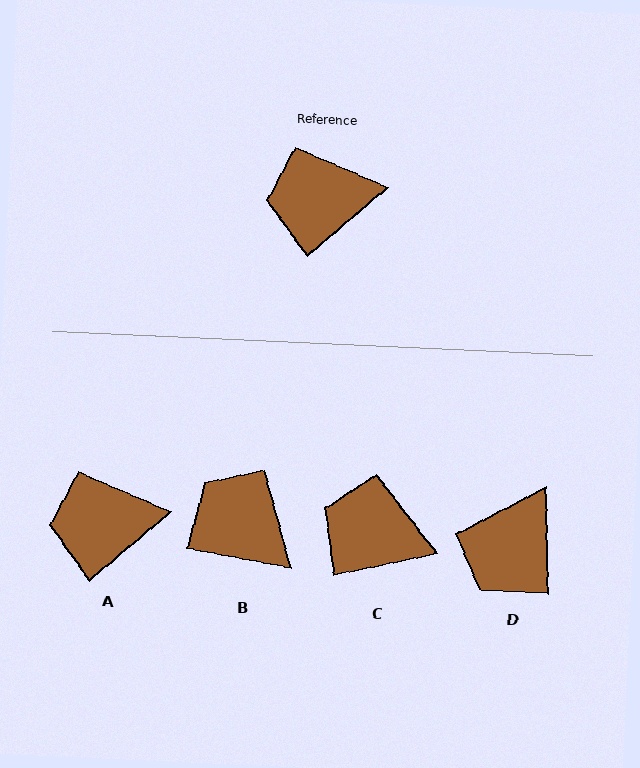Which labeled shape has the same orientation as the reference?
A.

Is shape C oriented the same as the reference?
No, it is off by about 29 degrees.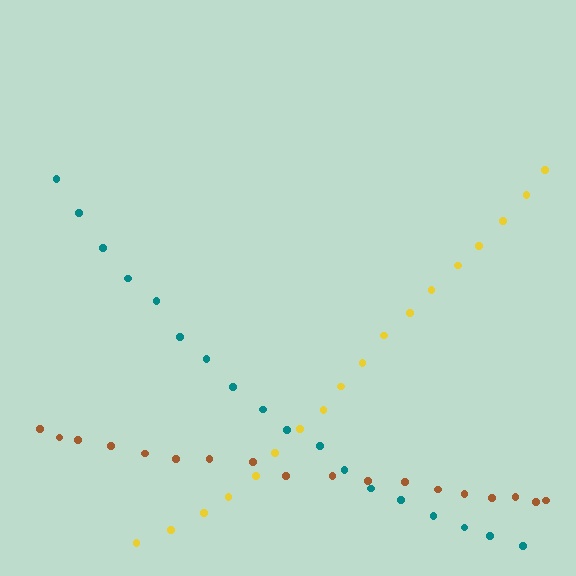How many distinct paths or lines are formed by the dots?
There are 3 distinct paths.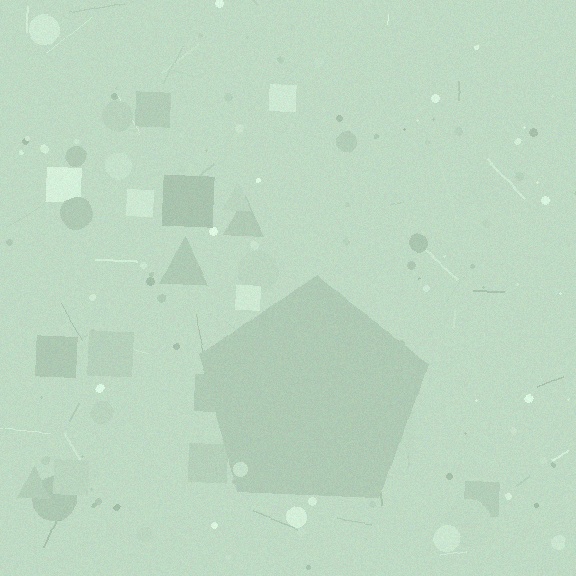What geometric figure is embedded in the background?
A pentagon is embedded in the background.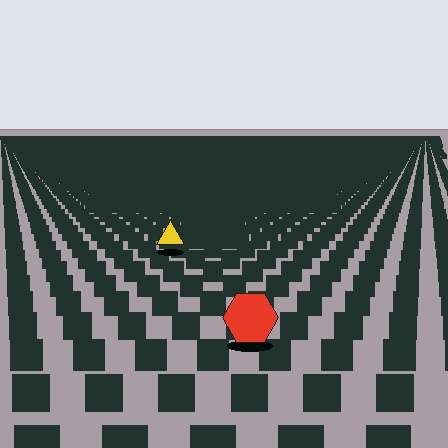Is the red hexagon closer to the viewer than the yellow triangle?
Yes. The red hexagon is closer — you can tell from the texture gradient: the ground texture is coarser near it.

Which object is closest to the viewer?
The red hexagon is closest. The texture marks near it are larger and more spread out.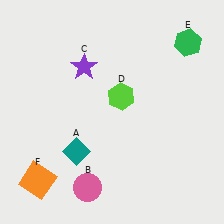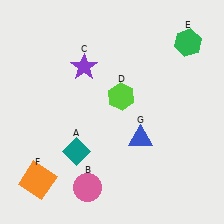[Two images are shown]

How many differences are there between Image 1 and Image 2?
There is 1 difference between the two images.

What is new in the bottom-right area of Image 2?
A blue triangle (G) was added in the bottom-right area of Image 2.